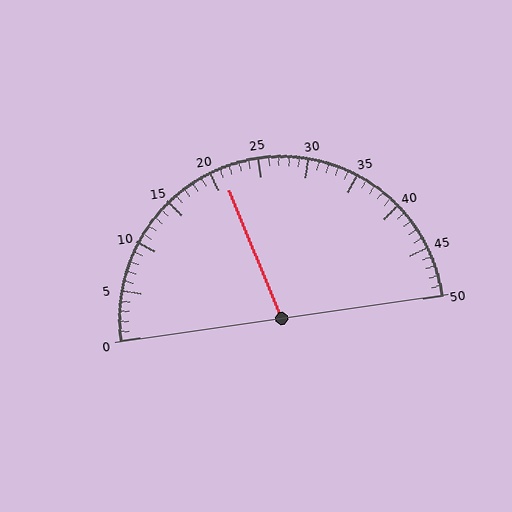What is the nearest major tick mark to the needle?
The nearest major tick mark is 20.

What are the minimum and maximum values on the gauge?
The gauge ranges from 0 to 50.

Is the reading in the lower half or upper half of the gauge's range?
The reading is in the lower half of the range (0 to 50).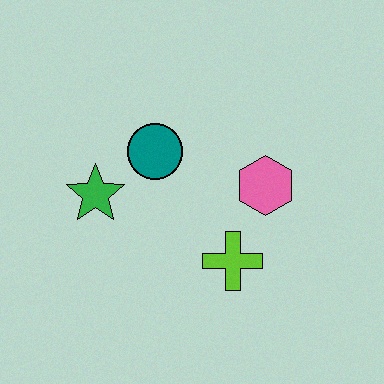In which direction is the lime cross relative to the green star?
The lime cross is to the right of the green star.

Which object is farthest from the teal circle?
The lime cross is farthest from the teal circle.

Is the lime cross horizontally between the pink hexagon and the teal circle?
Yes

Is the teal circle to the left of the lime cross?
Yes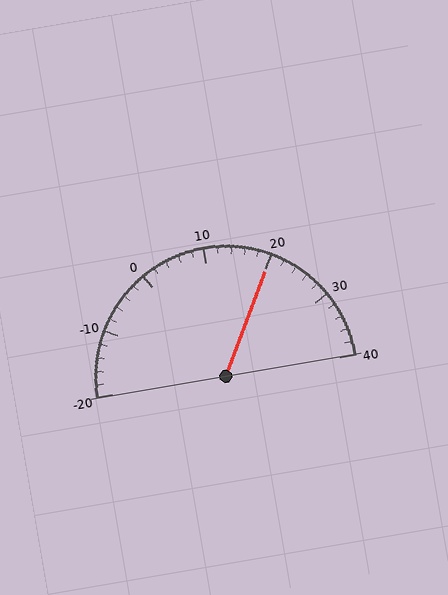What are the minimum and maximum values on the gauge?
The gauge ranges from -20 to 40.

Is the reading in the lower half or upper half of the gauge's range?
The reading is in the upper half of the range (-20 to 40).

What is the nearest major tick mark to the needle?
The nearest major tick mark is 20.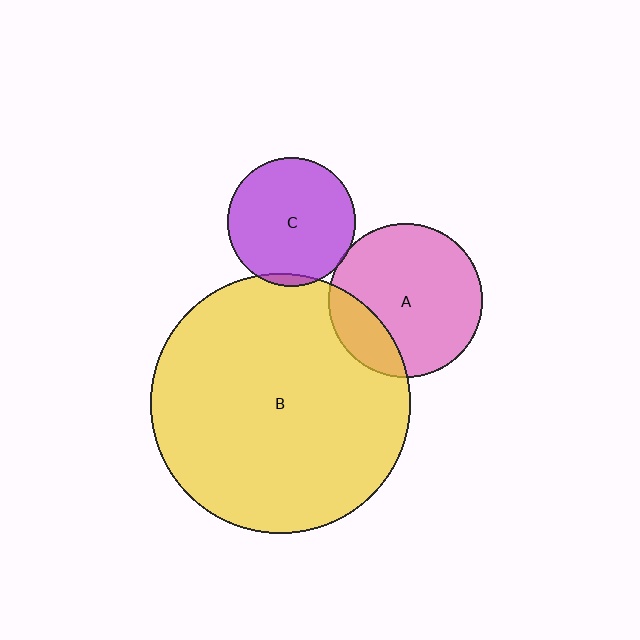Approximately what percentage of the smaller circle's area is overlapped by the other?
Approximately 5%.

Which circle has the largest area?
Circle B (yellow).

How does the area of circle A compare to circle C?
Approximately 1.4 times.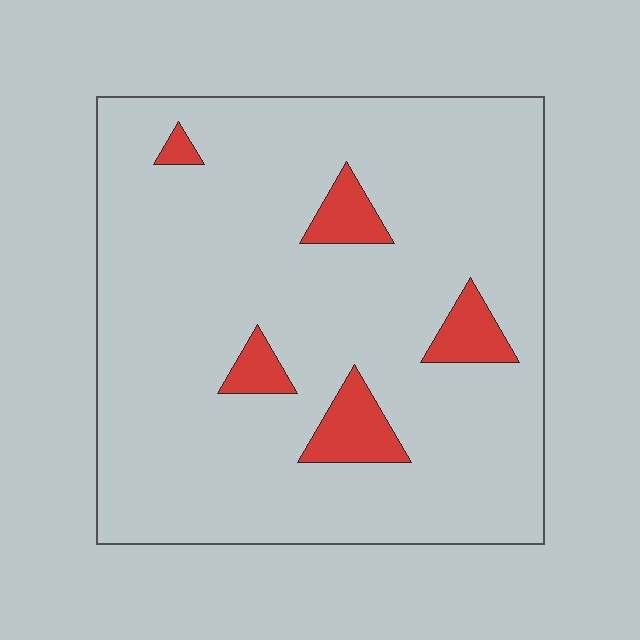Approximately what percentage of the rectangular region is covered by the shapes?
Approximately 10%.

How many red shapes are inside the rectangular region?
5.